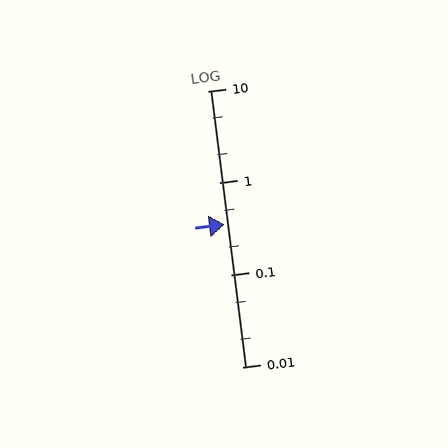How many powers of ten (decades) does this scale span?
The scale spans 3 decades, from 0.01 to 10.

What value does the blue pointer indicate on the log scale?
The pointer indicates approximately 0.35.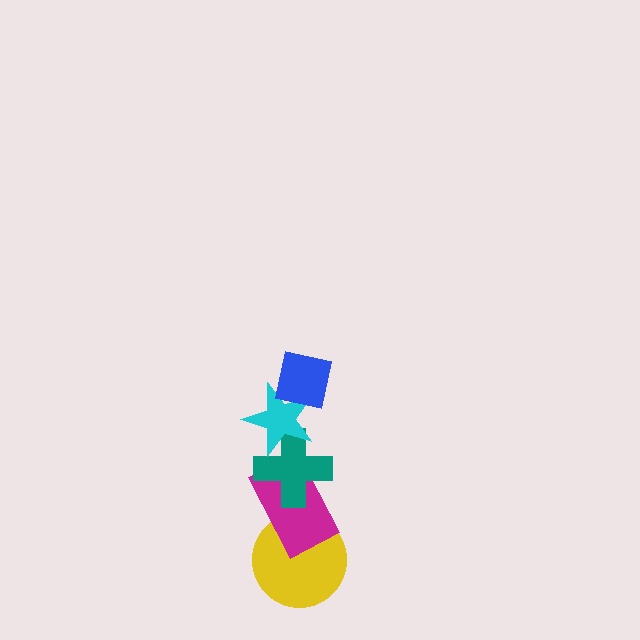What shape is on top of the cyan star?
The blue square is on top of the cyan star.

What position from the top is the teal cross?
The teal cross is 3rd from the top.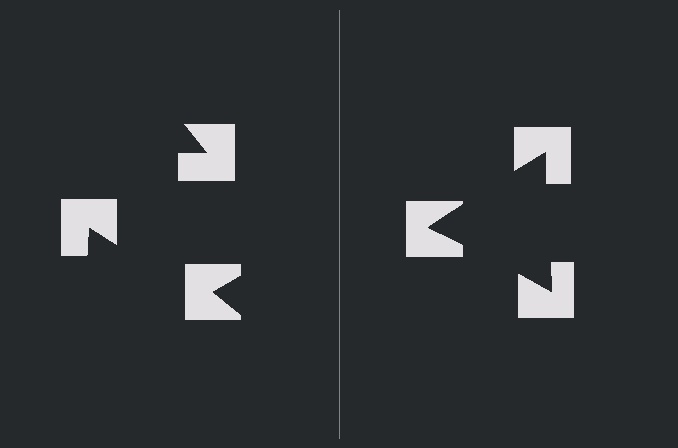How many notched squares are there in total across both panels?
6 — 3 on each side.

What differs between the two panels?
The notched squares are positioned identically on both sides; only the wedge orientations differ. On the right they align to a triangle; on the left they are misaligned.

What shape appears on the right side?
An illusory triangle.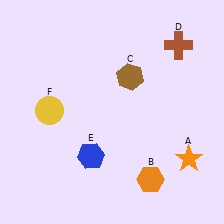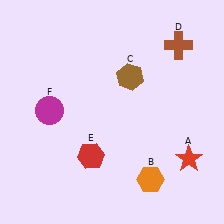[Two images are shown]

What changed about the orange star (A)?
In Image 1, A is orange. In Image 2, it changed to red.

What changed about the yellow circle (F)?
In Image 1, F is yellow. In Image 2, it changed to magenta.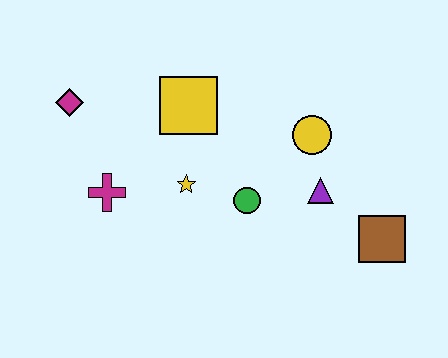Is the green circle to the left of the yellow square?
No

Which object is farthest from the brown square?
The magenta diamond is farthest from the brown square.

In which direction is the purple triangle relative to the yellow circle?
The purple triangle is below the yellow circle.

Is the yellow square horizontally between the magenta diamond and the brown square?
Yes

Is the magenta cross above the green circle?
Yes